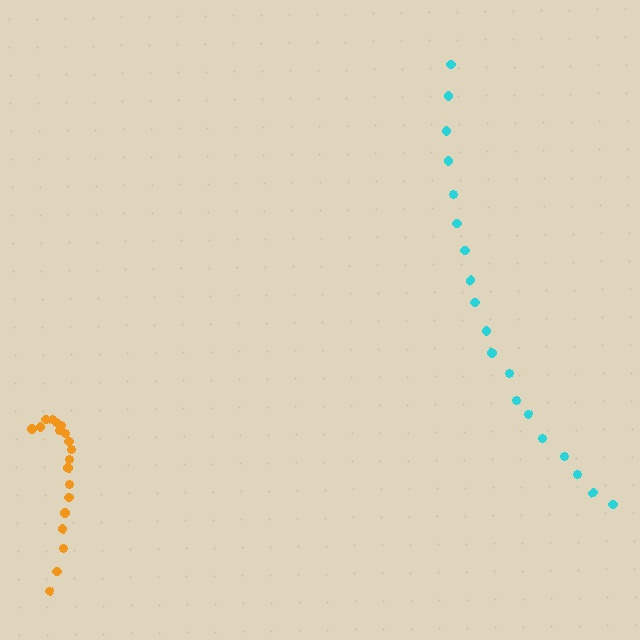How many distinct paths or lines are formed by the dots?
There are 2 distinct paths.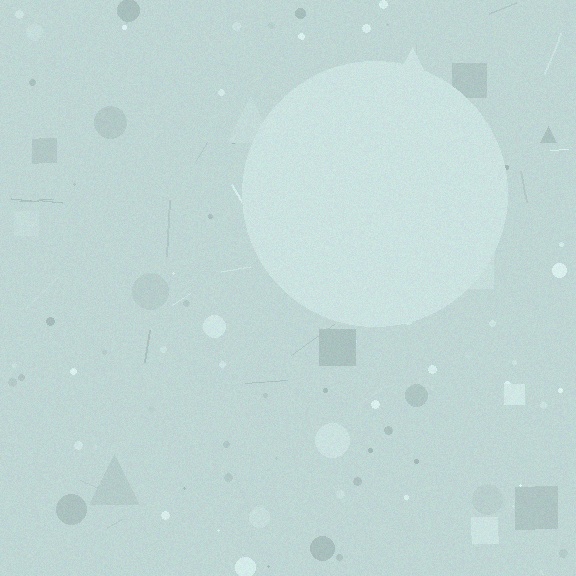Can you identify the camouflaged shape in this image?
The camouflaged shape is a circle.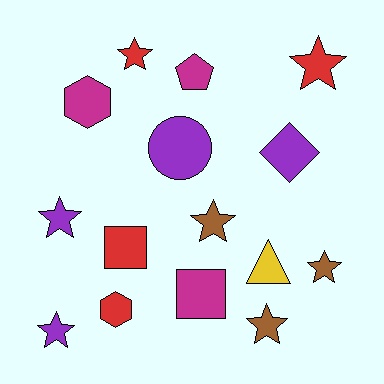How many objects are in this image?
There are 15 objects.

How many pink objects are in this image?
There are no pink objects.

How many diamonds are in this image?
There is 1 diamond.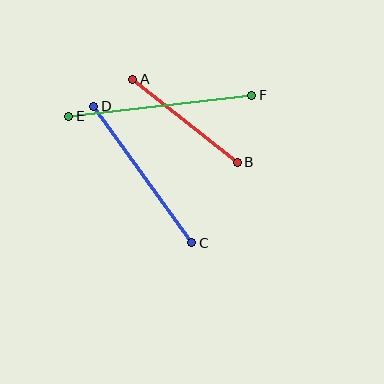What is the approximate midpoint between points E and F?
The midpoint is at approximately (160, 106) pixels.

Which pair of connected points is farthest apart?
Points E and F are farthest apart.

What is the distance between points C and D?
The distance is approximately 168 pixels.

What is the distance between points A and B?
The distance is approximately 133 pixels.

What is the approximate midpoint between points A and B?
The midpoint is at approximately (185, 121) pixels.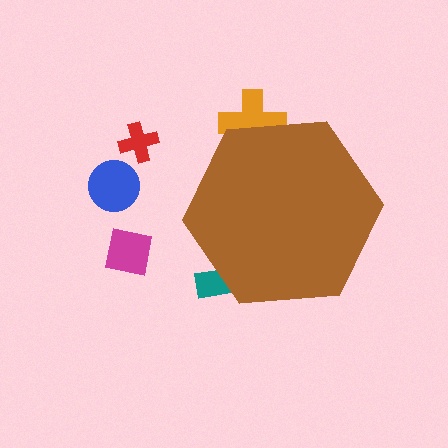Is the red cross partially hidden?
No, the red cross is fully visible.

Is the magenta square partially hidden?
No, the magenta square is fully visible.